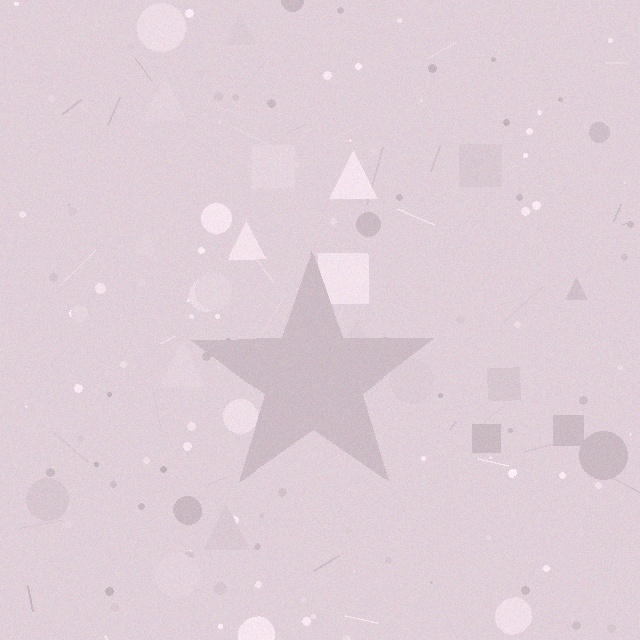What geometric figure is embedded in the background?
A star is embedded in the background.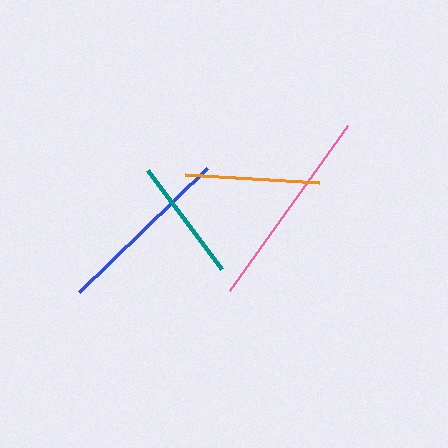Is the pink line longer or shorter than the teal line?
The pink line is longer than the teal line.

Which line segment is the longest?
The pink line is the longest at approximately 203 pixels.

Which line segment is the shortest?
The teal line is the shortest at approximately 124 pixels.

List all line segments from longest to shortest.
From longest to shortest: pink, blue, orange, teal.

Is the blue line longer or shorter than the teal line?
The blue line is longer than the teal line.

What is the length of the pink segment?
The pink segment is approximately 203 pixels long.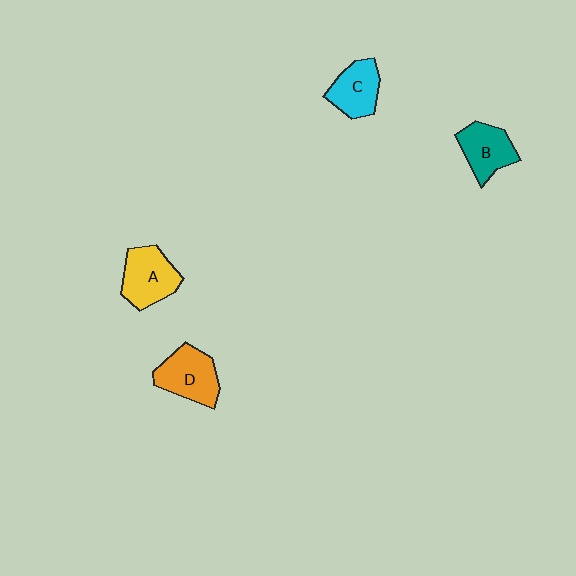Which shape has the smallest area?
Shape C (cyan).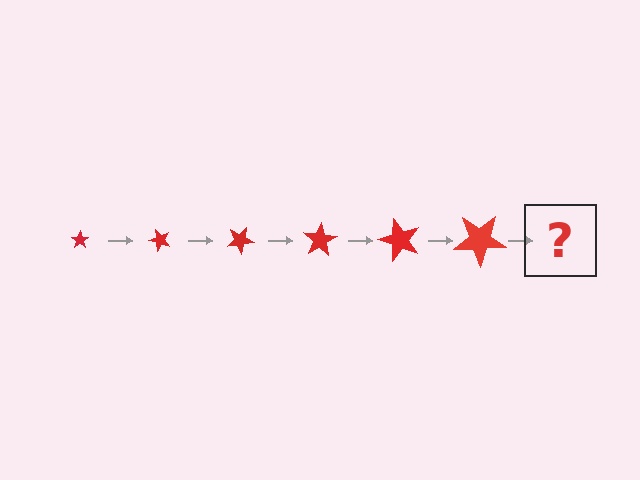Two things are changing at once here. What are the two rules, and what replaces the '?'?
The two rules are that the star grows larger each step and it rotates 50 degrees each step. The '?' should be a star, larger than the previous one and rotated 300 degrees from the start.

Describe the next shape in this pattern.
It should be a star, larger than the previous one and rotated 300 degrees from the start.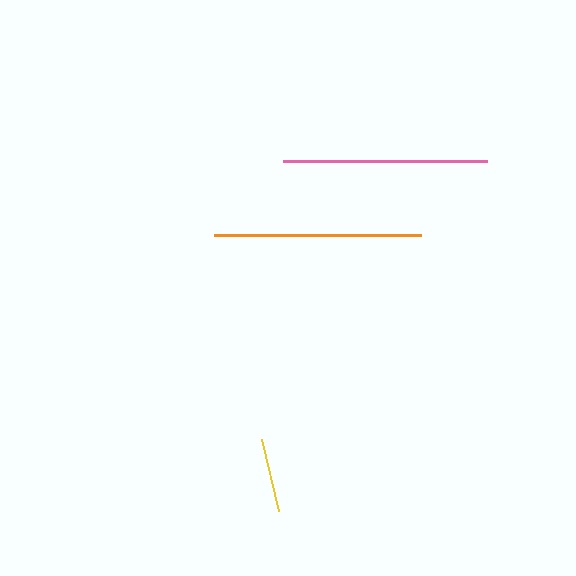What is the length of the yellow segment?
The yellow segment is approximately 74 pixels long.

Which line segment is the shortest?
The yellow line is the shortest at approximately 74 pixels.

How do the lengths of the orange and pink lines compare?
The orange and pink lines are approximately the same length.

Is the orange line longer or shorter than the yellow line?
The orange line is longer than the yellow line.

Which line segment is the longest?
The orange line is the longest at approximately 207 pixels.